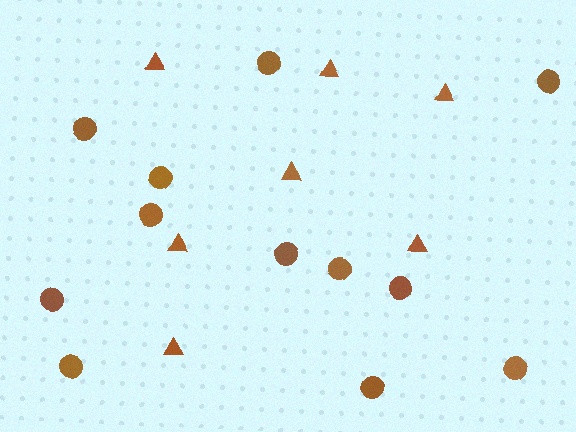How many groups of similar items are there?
There are 2 groups: one group of circles (12) and one group of triangles (7).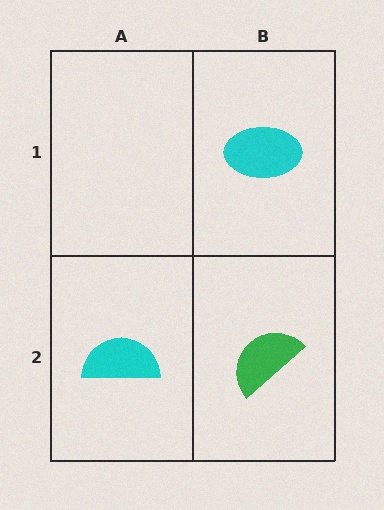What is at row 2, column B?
A green semicircle.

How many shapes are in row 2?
2 shapes.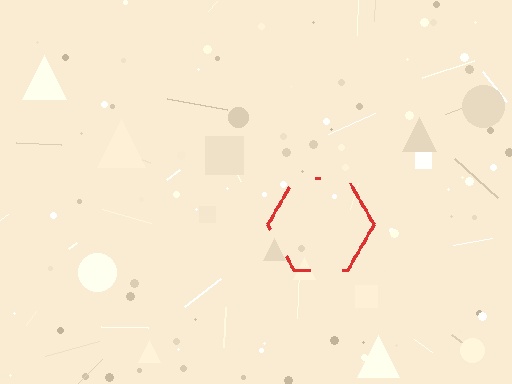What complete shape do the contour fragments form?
The contour fragments form a hexagon.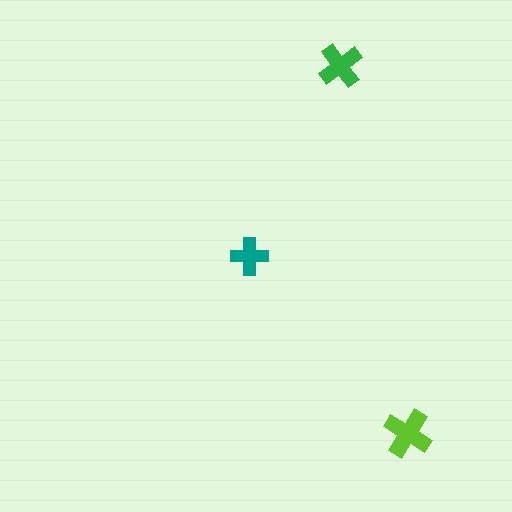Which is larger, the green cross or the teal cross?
The green one.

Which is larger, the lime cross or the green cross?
The lime one.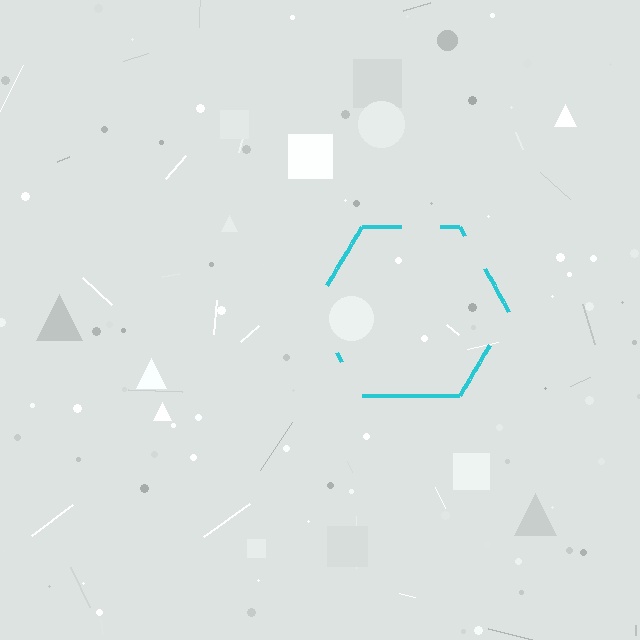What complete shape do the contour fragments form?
The contour fragments form a hexagon.